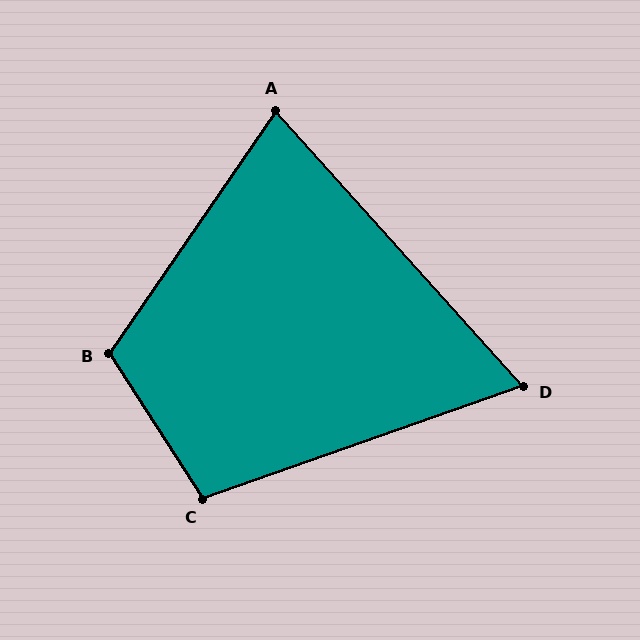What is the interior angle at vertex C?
Approximately 104 degrees (obtuse).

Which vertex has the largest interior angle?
B, at approximately 113 degrees.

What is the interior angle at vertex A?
Approximately 76 degrees (acute).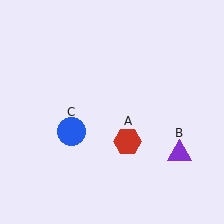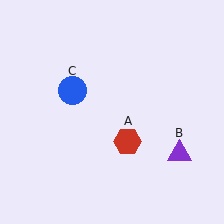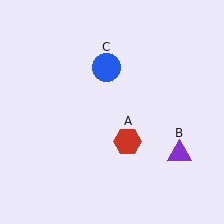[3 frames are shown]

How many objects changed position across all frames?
1 object changed position: blue circle (object C).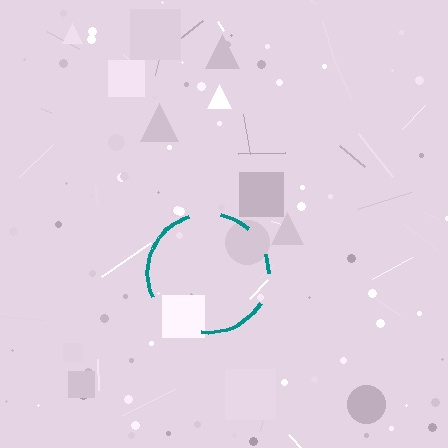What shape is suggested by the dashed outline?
The dashed outline suggests a circle.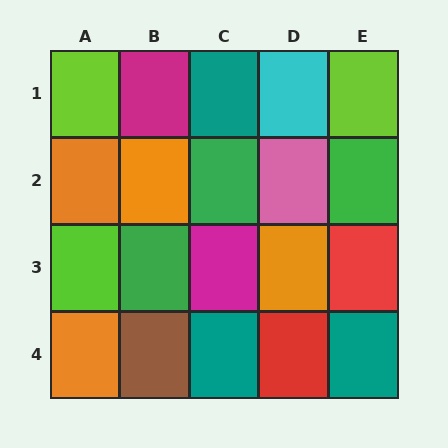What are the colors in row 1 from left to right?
Lime, magenta, teal, cyan, lime.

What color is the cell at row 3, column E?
Red.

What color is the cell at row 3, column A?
Lime.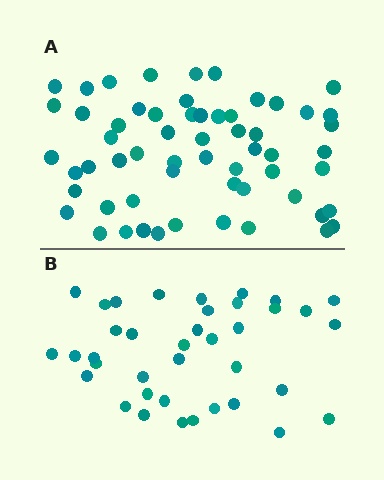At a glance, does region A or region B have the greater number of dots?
Region A (the top region) has more dots.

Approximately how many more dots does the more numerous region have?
Region A has approximately 20 more dots than region B.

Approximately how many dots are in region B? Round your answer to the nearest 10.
About 40 dots. (The exact count is 38, which rounds to 40.)